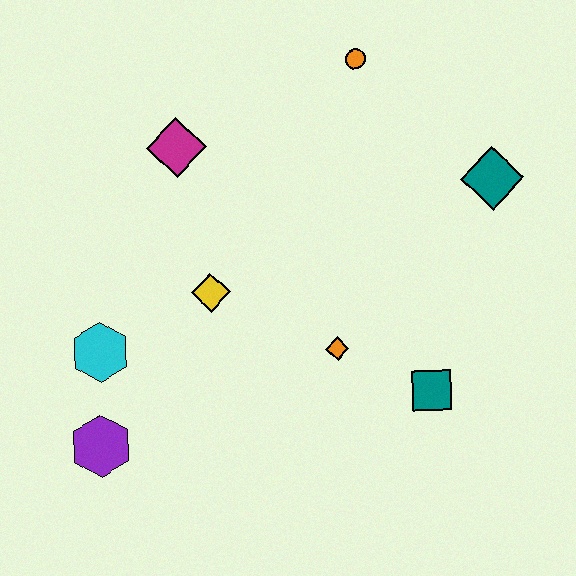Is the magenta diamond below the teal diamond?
No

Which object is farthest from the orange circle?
The purple hexagon is farthest from the orange circle.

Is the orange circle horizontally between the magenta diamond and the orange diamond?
No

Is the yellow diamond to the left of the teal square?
Yes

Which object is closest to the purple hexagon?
The cyan hexagon is closest to the purple hexagon.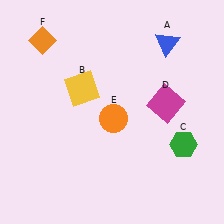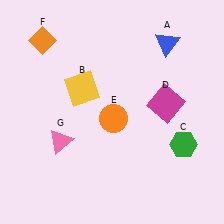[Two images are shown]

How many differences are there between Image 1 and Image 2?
There is 1 difference between the two images.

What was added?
A pink triangle (G) was added in Image 2.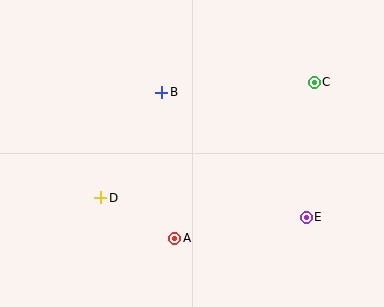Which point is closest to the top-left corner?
Point B is closest to the top-left corner.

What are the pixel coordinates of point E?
Point E is at (306, 217).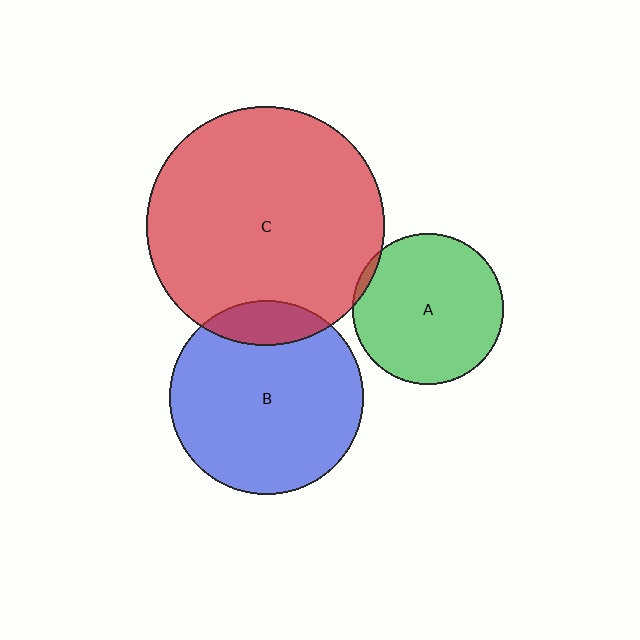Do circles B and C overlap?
Yes.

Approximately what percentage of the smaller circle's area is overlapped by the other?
Approximately 15%.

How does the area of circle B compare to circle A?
Approximately 1.7 times.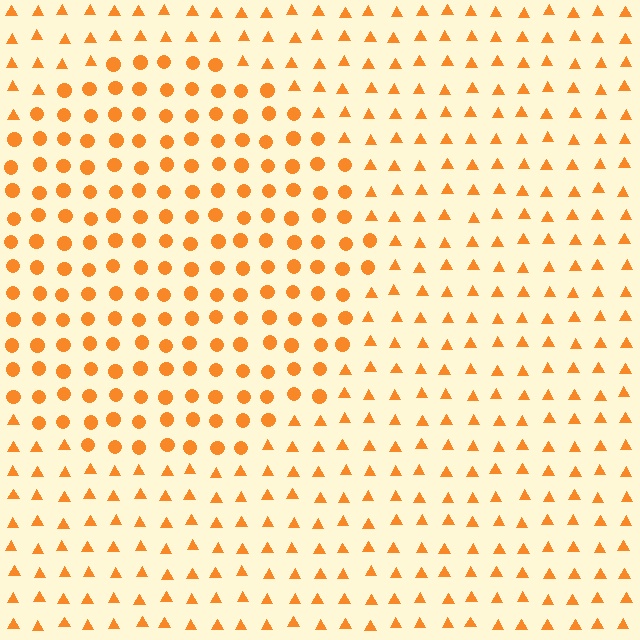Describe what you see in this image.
The image is filled with small orange elements arranged in a uniform grid. A circle-shaped region contains circles, while the surrounding area contains triangles. The boundary is defined purely by the change in element shape.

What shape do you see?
I see a circle.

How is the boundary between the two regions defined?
The boundary is defined by a change in element shape: circles inside vs. triangles outside. All elements share the same color and spacing.